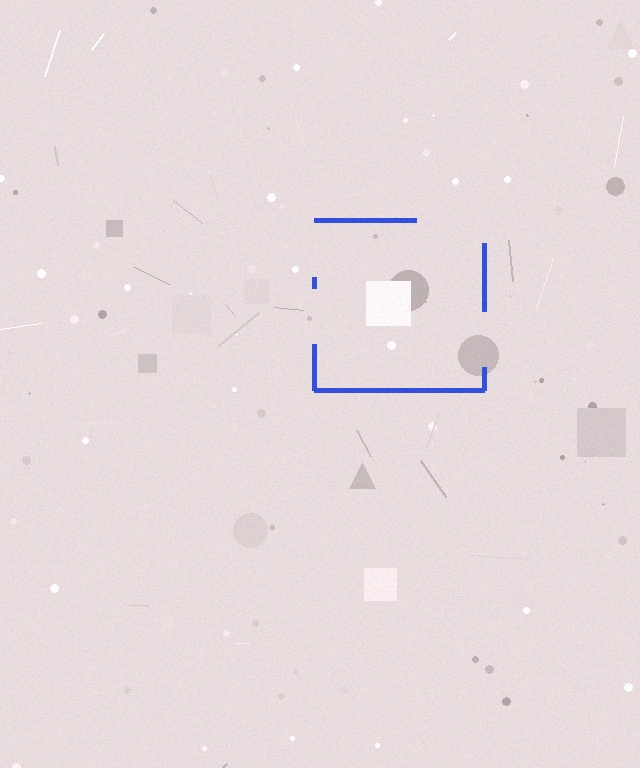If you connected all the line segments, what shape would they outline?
They would outline a square.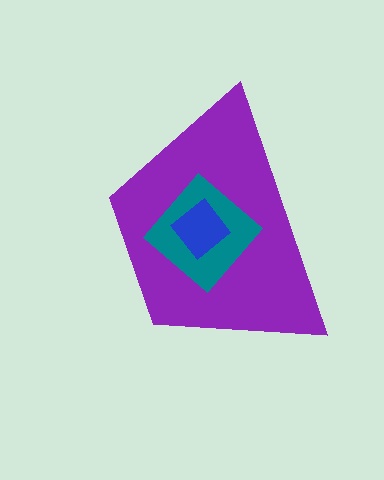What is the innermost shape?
The blue diamond.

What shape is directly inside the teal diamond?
The blue diamond.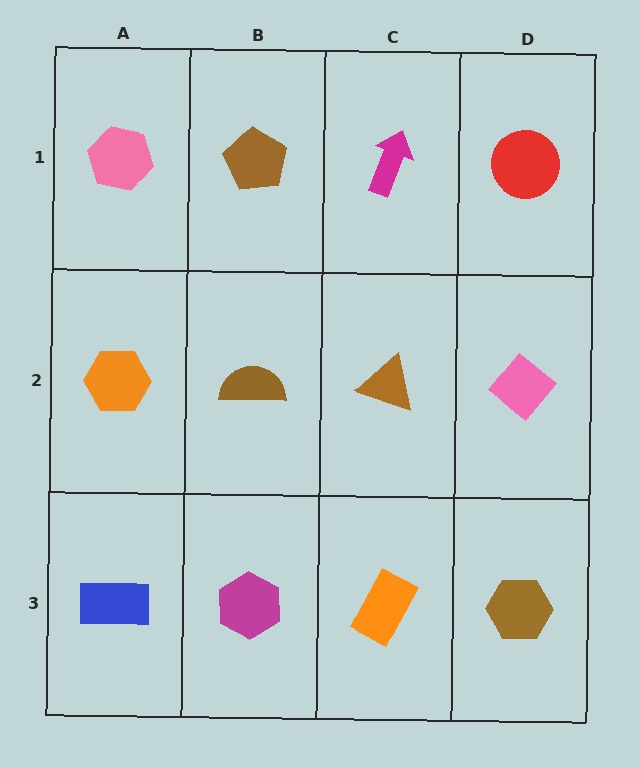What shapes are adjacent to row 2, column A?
A pink hexagon (row 1, column A), a blue rectangle (row 3, column A), a brown semicircle (row 2, column B).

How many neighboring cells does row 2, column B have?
4.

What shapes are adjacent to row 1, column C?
A brown triangle (row 2, column C), a brown pentagon (row 1, column B), a red circle (row 1, column D).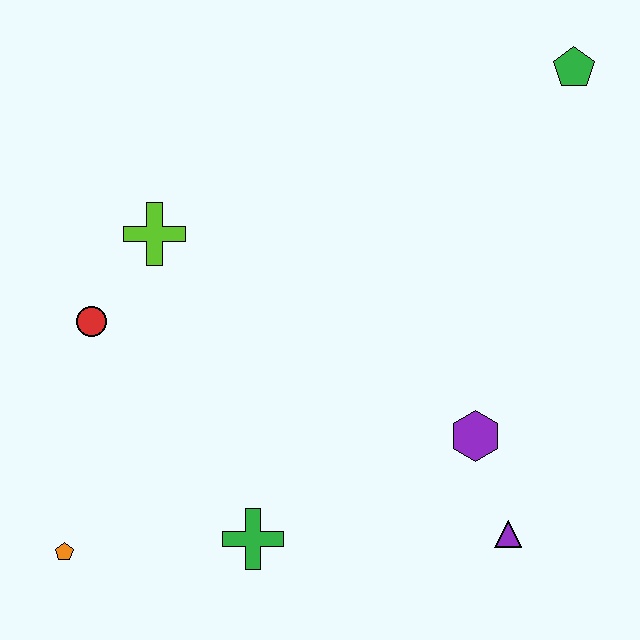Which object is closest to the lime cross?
The red circle is closest to the lime cross.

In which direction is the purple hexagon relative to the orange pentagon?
The purple hexagon is to the right of the orange pentagon.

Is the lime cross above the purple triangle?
Yes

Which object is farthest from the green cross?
The green pentagon is farthest from the green cross.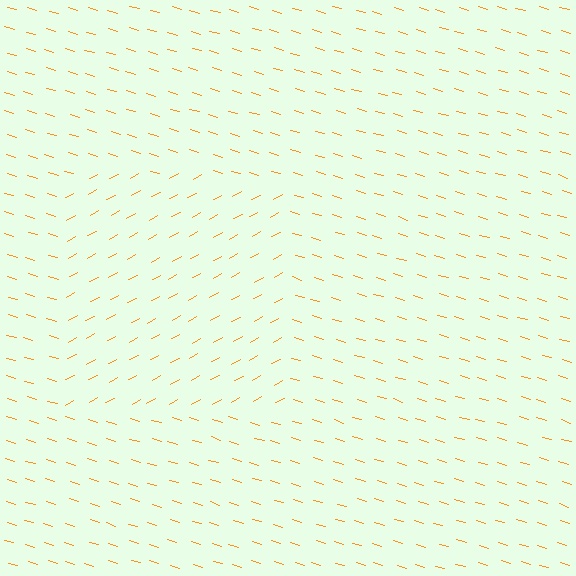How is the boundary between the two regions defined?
The boundary is defined purely by a change in line orientation (approximately 45 degrees difference). All lines are the same color and thickness.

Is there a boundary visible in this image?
Yes, there is a texture boundary formed by a change in line orientation.